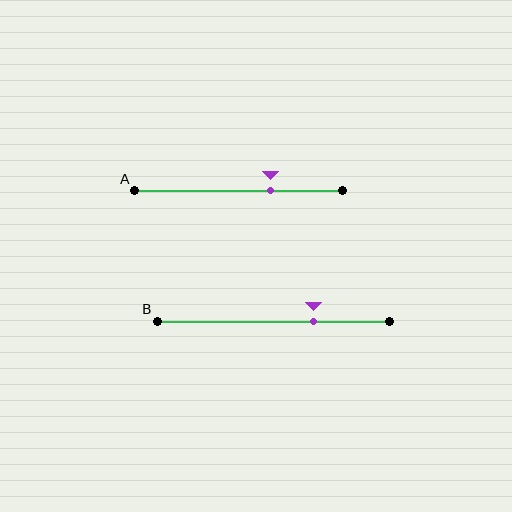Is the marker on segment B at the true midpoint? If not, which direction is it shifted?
No, the marker on segment B is shifted to the right by about 17% of the segment length.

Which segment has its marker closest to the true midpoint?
Segment A has its marker closest to the true midpoint.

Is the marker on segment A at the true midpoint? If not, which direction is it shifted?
No, the marker on segment A is shifted to the right by about 16% of the segment length.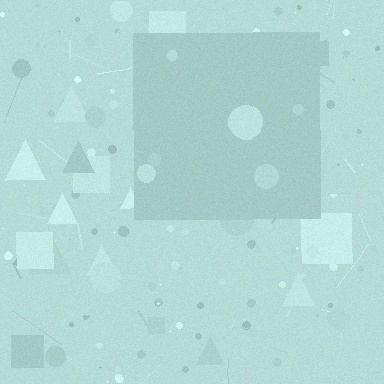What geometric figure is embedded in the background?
A square is embedded in the background.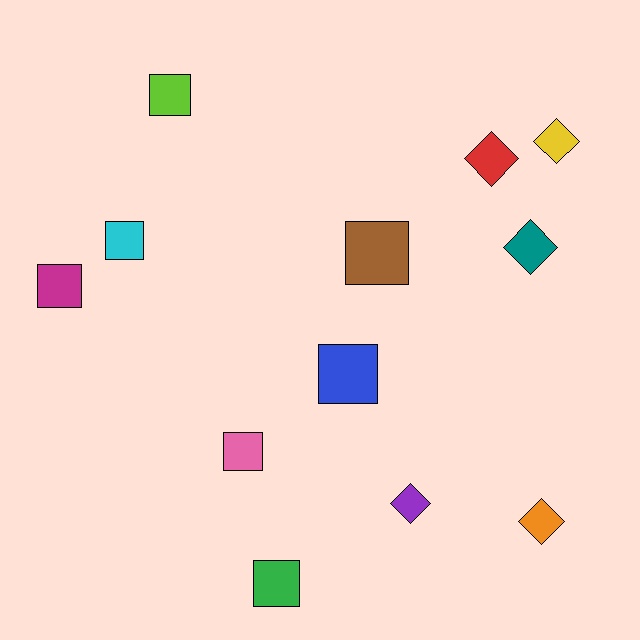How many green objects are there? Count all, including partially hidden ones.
There is 1 green object.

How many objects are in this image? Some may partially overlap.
There are 12 objects.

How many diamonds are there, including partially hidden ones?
There are 5 diamonds.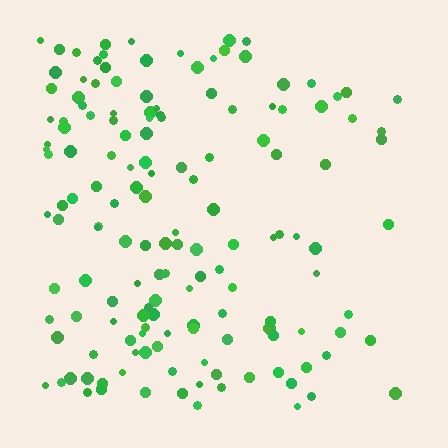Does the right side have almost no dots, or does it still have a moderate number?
Still a moderate number, just noticeably fewer than the left.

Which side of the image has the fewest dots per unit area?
The right.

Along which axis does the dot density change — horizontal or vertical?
Horizontal.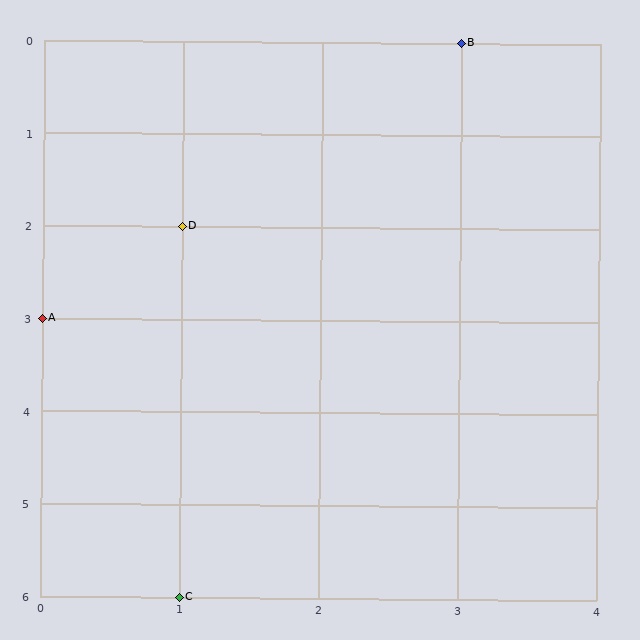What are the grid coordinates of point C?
Point C is at grid coordinates (1, 6).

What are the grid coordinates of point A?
Point A is at grid coordinates (0, 3).